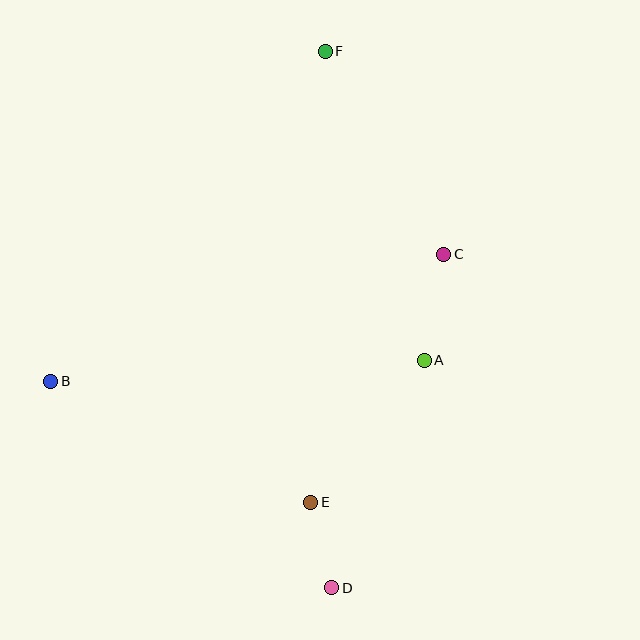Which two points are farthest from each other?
Points D and F are farthest from each other.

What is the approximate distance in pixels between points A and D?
The distance between A and D is approximately 246 pixels.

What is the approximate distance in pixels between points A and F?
The distance between A and F is approximately 324 pixels.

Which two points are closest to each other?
Points D and E are closest to each other.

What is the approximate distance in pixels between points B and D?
The distance between B and D is approximately 348 pixels.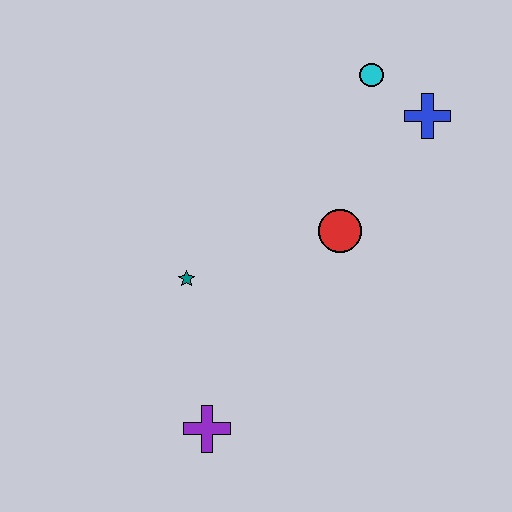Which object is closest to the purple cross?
The teal star is closest to the purple cross.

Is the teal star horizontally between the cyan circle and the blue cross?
No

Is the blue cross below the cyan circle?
Yes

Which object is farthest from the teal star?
The blue cross is farthest from the teal star.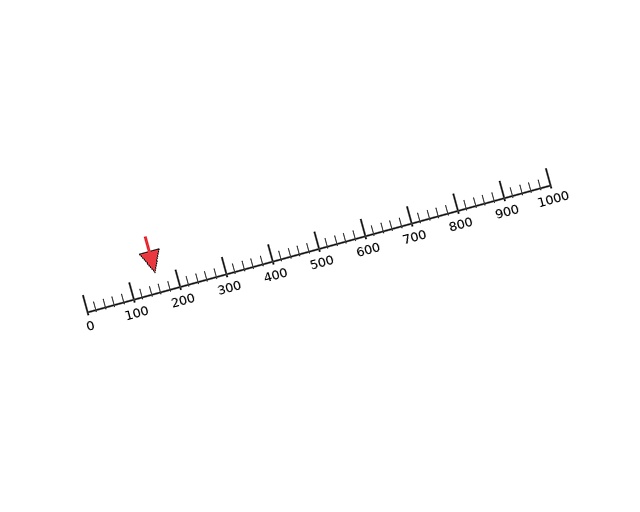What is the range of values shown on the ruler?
The ruler shows values from 0 to 1000.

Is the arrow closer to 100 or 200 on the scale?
The arrow is closer to 200.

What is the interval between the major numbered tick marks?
The major tick marks are spaced 100 units apart.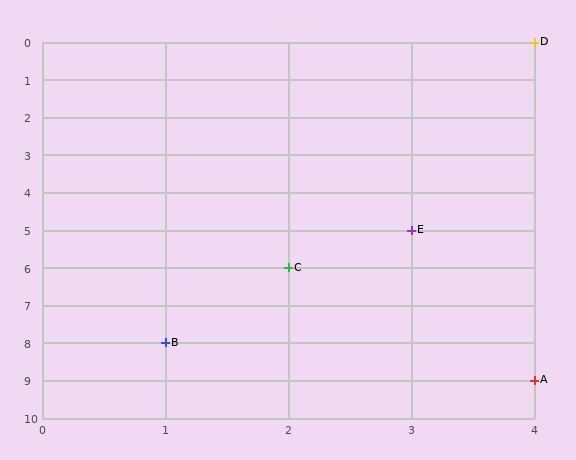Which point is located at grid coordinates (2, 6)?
Point C is at (2, 6).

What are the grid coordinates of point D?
Point D is at grid coordinates (4, 0).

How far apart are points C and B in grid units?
Points C and B are 1 column and 2 rows apart (about 2.2 grid units diagonally).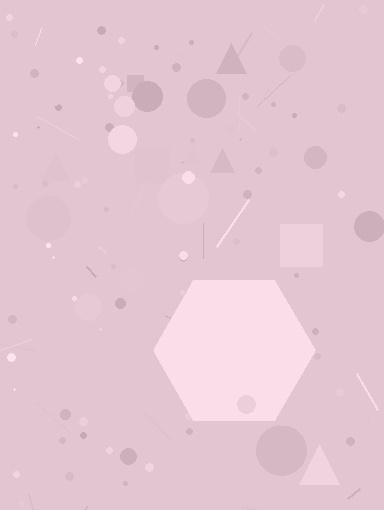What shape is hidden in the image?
A hexagon is hidden in the image.